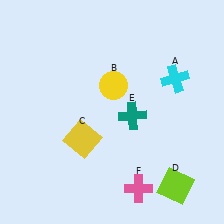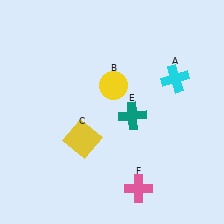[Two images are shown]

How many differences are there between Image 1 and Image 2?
There is 1 difference between the two images.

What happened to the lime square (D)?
The lime square (D) was removed in Image 2. It was in the bottom-right area of Image 1.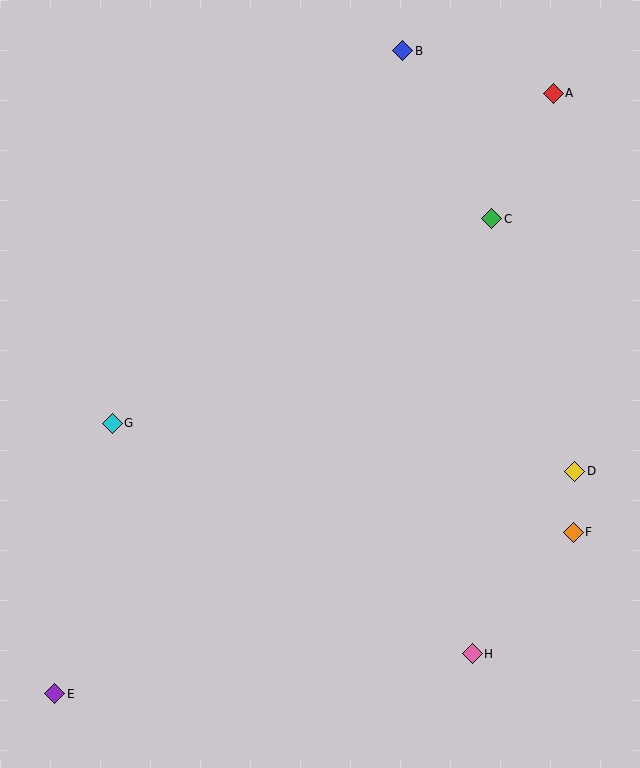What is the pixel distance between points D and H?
The distance between D and H is 209 pixels.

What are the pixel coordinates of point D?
Point D is at (575, 471).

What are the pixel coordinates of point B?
Point B is at (403, 51).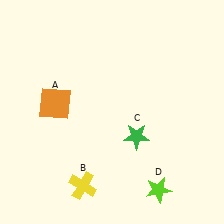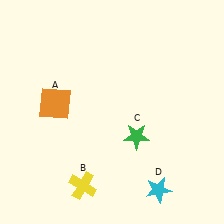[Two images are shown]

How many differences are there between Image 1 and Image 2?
There is 1 difference between the two images.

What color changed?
The star (D) changed from lime in Image 1 to cyan in Image 2.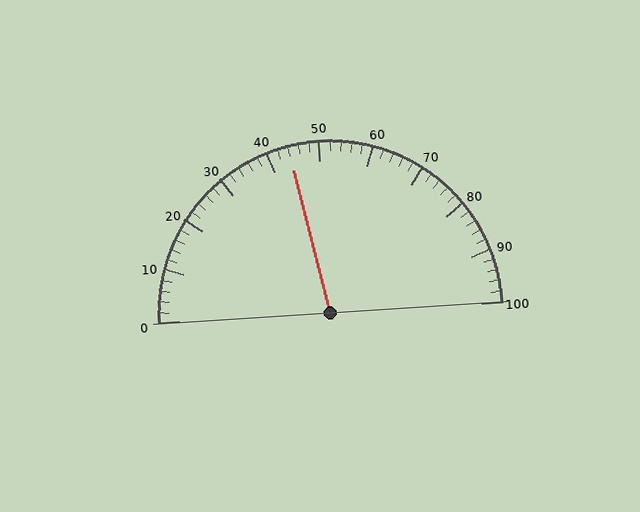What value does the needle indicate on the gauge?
The needle indicates approximately 44.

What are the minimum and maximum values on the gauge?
The gauge ranges from 0 to 100.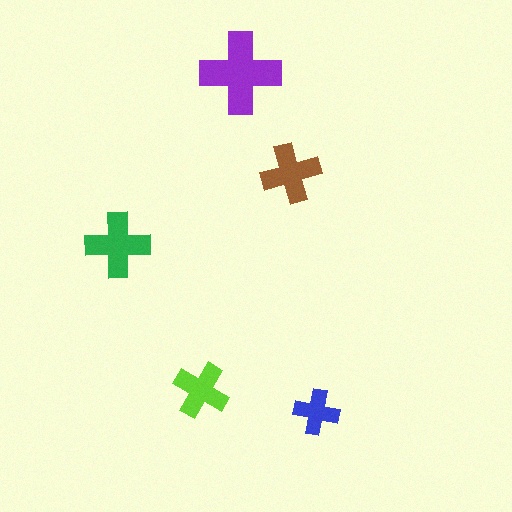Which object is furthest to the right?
The blue cross is rightmost.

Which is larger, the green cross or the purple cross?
The purple one.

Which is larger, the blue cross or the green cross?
The green one.